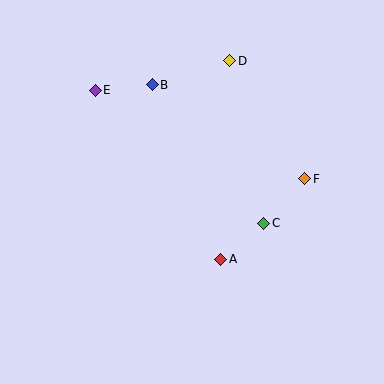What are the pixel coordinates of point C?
Point C is at (264, 223).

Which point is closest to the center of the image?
Point A at (221, 259) is closest to the center.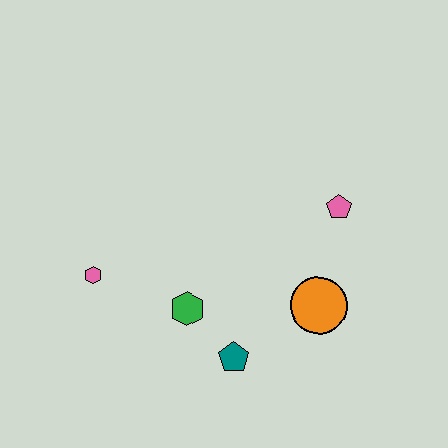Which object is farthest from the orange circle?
The pink hexagon is farthest from the orange circle.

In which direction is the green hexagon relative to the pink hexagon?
The green hexagon is to the right of the pink hexagon.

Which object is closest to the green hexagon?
The teal pentagon is closest to the green hexagon.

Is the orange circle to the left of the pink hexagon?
No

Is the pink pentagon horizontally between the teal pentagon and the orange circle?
No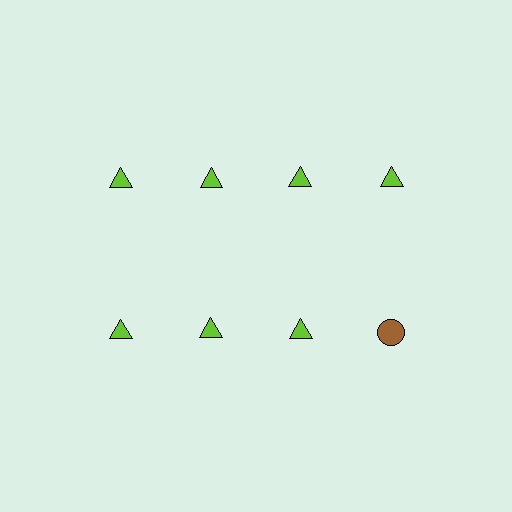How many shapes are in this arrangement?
There are 8 shapes arranged in a grid pattern.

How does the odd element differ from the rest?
It differs in both color (brown instead of lime) and shape (circle instead of triangle).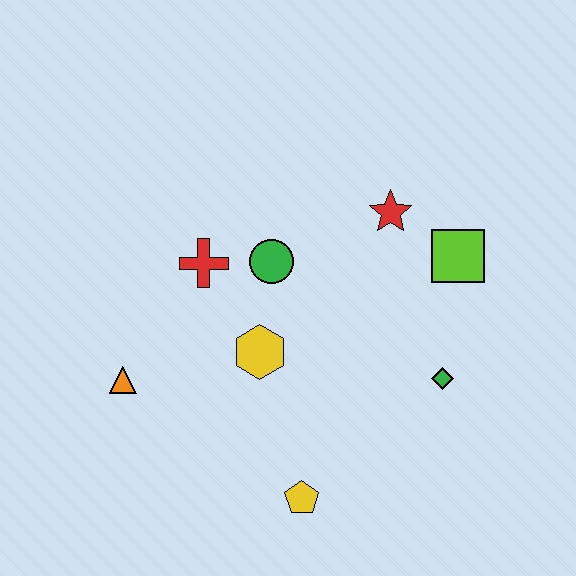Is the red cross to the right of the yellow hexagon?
No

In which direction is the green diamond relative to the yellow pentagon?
The green diamond is to the right of the yellow pentagon.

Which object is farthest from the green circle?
The yellow pentagon is farthest from the green circle.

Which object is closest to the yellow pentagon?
The yellow hexagon is closest to the yellow pentagon.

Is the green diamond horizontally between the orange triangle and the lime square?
Yes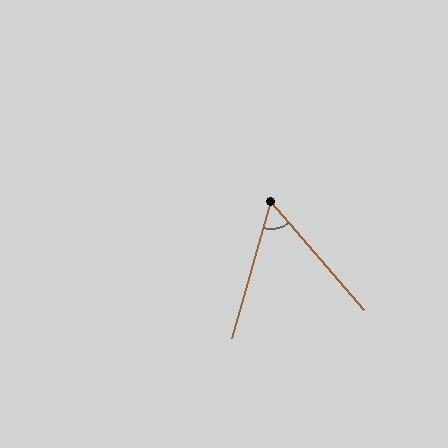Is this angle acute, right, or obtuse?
It is acute.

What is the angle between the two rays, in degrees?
Approximately 56 degrees.